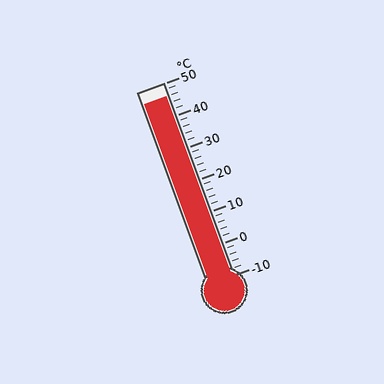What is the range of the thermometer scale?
The thermometer scale ranges from -10°C to 50°C.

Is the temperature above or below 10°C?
The temperature is above 10°C.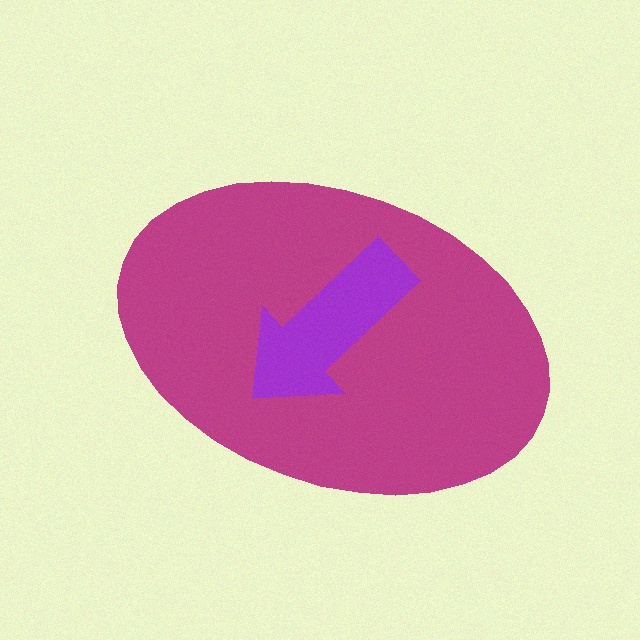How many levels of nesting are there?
2.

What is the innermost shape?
The purple arrow.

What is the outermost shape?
The magenta ellipse.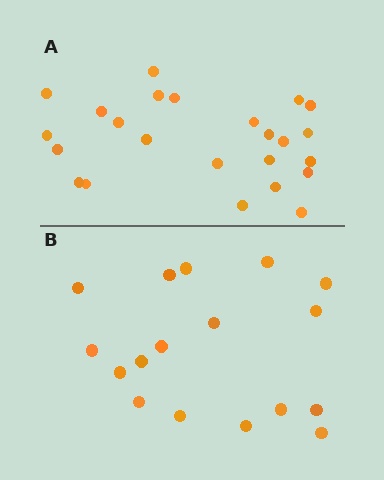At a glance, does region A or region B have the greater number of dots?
Region A (the top region) has more dots.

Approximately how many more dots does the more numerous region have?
Region A has roughly 8 or so more dots than region B.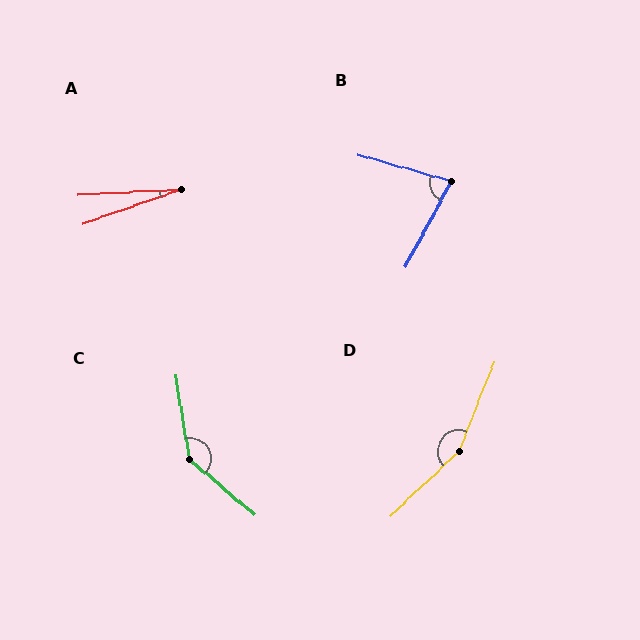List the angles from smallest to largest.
A (16°), B (78°), C (140°), D (155°).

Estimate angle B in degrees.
Approximately 78 degrees.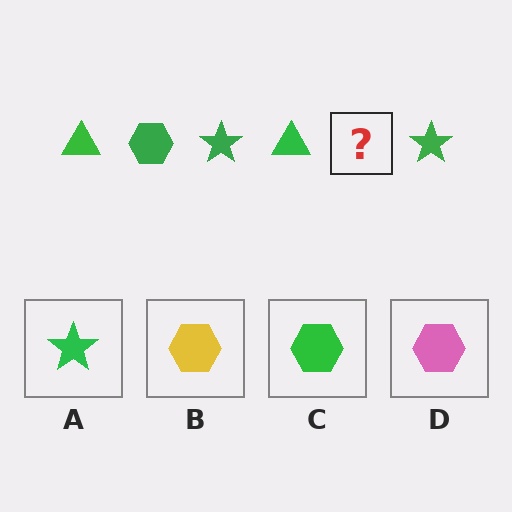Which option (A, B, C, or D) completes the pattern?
C.